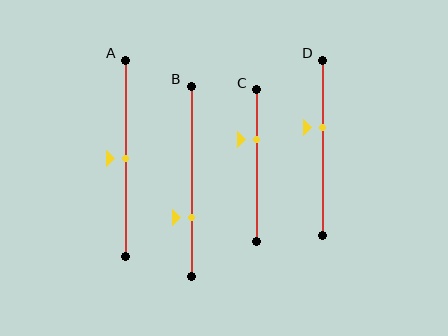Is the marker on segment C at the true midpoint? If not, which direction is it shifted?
No, the marker on segment C is shifted upward by about 17% of the segment length.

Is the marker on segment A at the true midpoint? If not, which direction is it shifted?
Yes, the marker on segment A is at the true midpoint.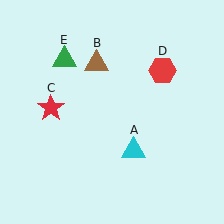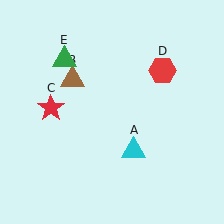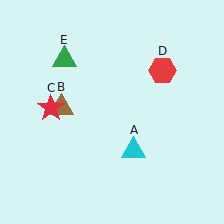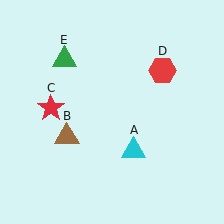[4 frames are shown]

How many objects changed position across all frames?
1 object changed position: brown triangle (object B).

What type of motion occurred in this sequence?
The brown triangle (object B) rotated counterclockwise around the center of the scene.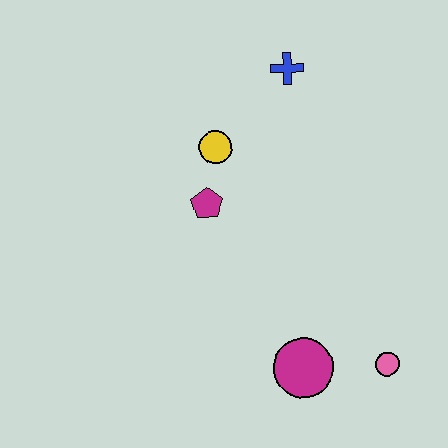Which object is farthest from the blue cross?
The pink circle is farthest from the blue cross.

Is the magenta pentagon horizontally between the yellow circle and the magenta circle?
No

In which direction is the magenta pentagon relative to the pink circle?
The magenta pentagon is to the left of the pink circle.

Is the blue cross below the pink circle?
No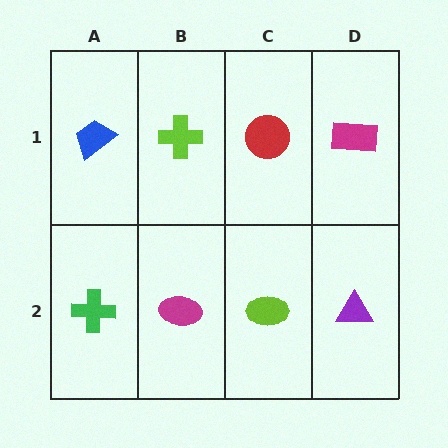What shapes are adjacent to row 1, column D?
A purple triangle (row 2, column D), a red circle (row 1, column C).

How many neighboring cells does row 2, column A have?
2.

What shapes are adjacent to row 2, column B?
A lime cross (row 1, column B), a green cross (row 2, column A), a lime ellipse (row 2, column C).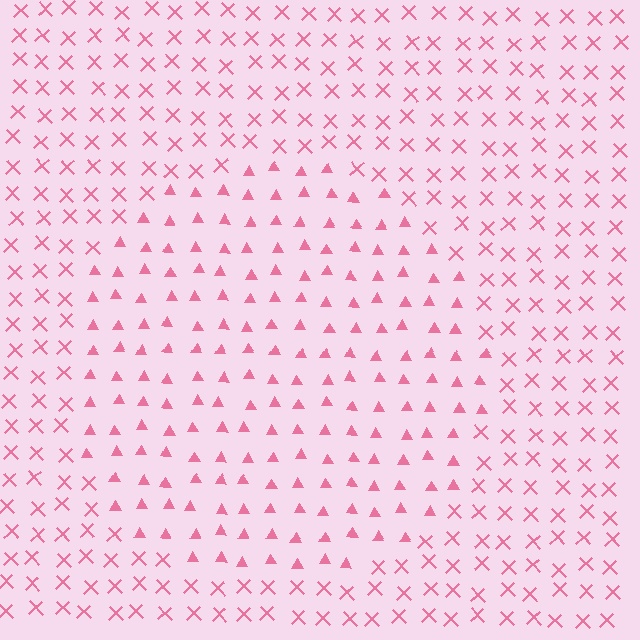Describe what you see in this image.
The image is filled with small pink elements arranged in a uniform grid. A circle-shaped region contains triangles, while the surrounding area contains X marks. The boundary is defined purely by the change in element shape.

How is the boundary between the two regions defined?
The boundary is defined by a change in element shape: triangles inside vs. X marks outside. All elements share the same color and spacing.